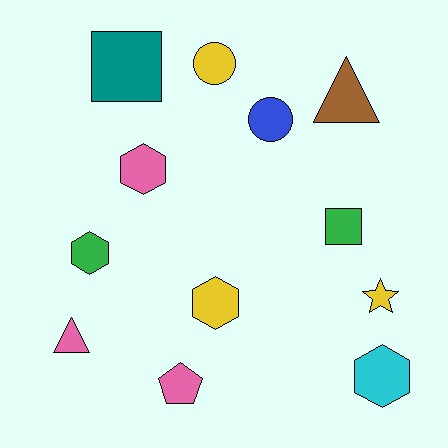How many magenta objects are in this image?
There are no magenta objects.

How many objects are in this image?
There are 12 objects.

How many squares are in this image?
There are 2 squares.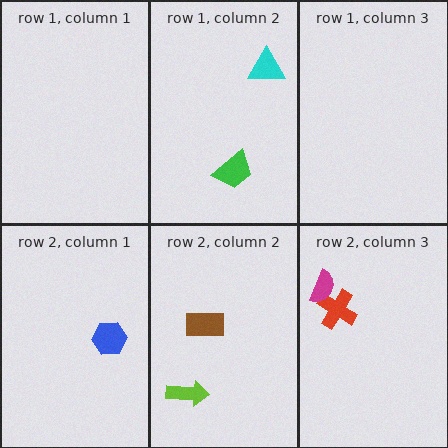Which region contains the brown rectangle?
The row 2, column 2 region.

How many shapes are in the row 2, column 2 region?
2.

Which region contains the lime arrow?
The row 2, column 2 region.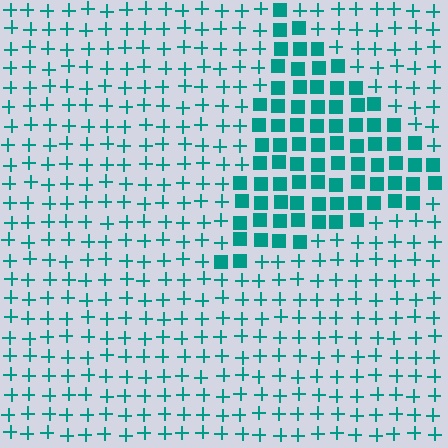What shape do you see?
I see a triangle.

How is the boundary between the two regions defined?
The boundary is defined by a change in element shape: squares inside vs. plus signs outside. All elements share the same color and spacing.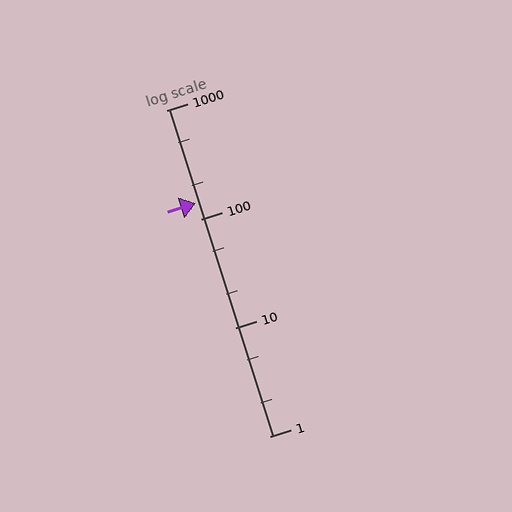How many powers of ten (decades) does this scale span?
The scale spans 3 decades, from 1 to 1000.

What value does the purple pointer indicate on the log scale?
The pointer indicates approximately 140.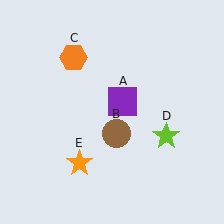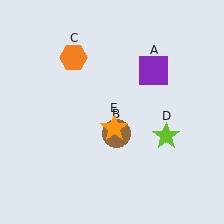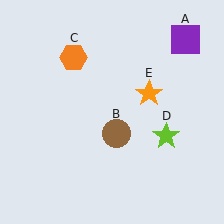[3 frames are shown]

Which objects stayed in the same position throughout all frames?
Brown circle (object B) and orange hexagon (object C) and lime star (object D) remained stationary.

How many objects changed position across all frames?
2 objects changed position: purple square (object A), orange star (object E).